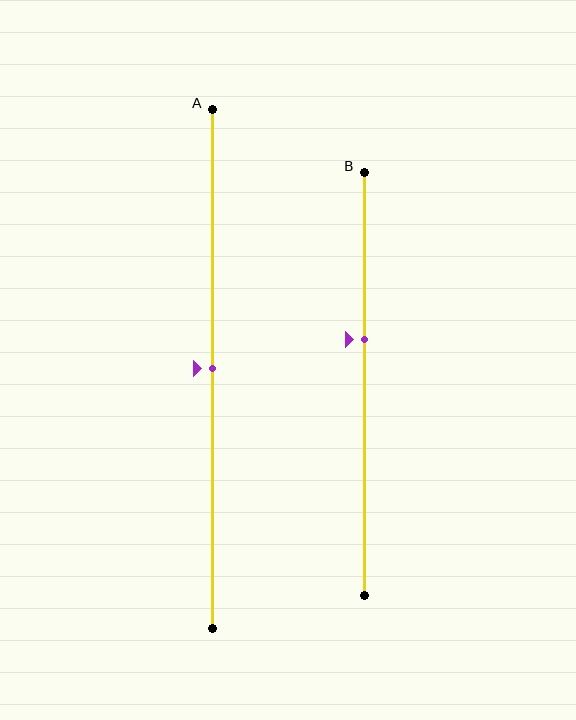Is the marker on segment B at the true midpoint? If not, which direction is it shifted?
No, the marker on segment B is shifted upward by about 11% of the segment length.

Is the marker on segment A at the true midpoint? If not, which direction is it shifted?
Yes, the marker on segment A is at the true midpoint.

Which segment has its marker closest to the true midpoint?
Segment A has its marker closest to the true midpoint.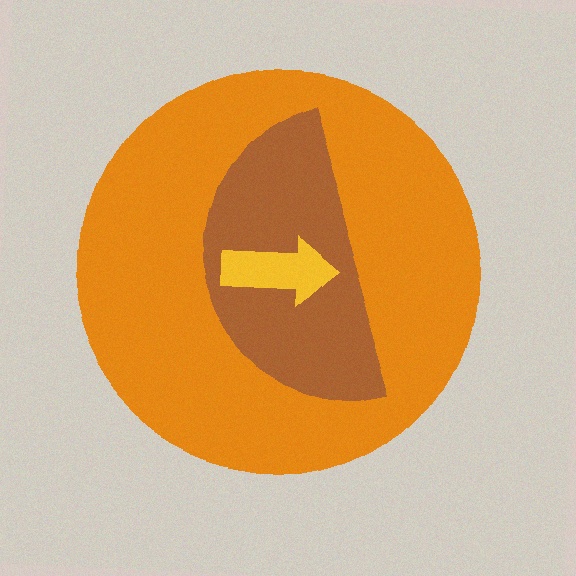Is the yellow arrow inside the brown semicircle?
Yes.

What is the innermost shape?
The yellow arrow.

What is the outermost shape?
The orange circle.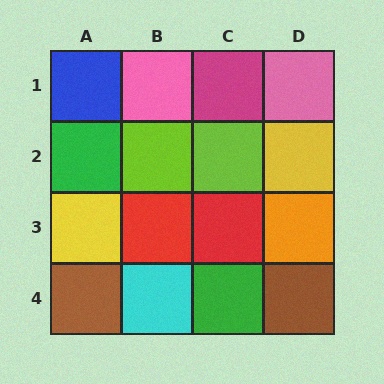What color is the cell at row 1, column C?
Magenta.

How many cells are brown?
2 cells are brown.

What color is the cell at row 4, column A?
Brown.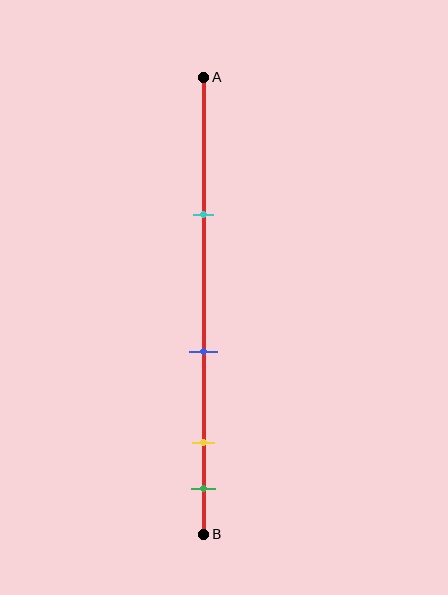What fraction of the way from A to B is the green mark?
The green mark is approximately 90% (0.9) of the way from A to B.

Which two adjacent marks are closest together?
The yellow and green marks are the closest adjacent pair.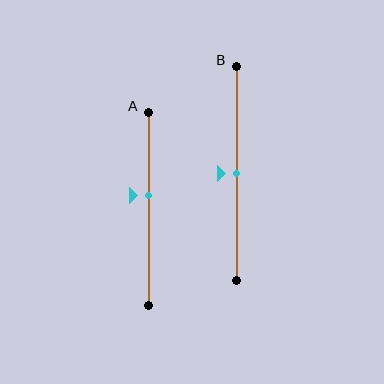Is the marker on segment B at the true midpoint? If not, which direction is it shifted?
Yes, the marker on segment B is at the true midpoint.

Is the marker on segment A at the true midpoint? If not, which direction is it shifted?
No, the marker on segment A is shifted upward by about 7% of the segment length.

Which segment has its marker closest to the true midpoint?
Segment B has its marker closest to the true midpoint.